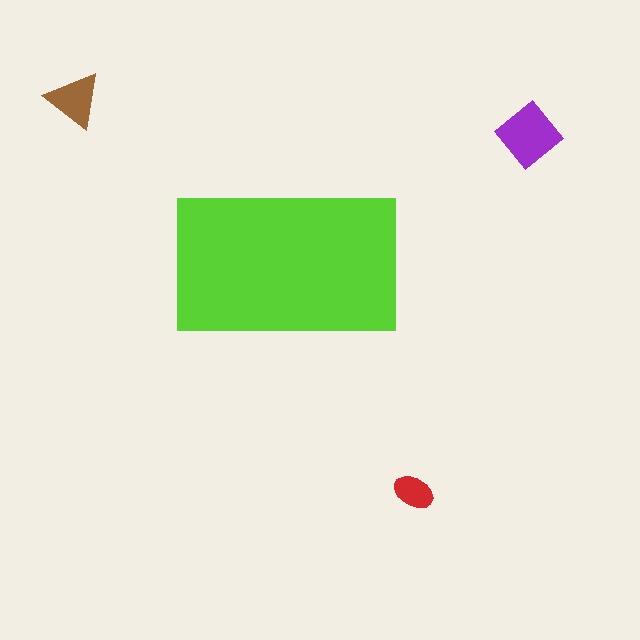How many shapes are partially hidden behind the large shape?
0 shapes are partially hidden.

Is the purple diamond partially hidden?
No, the purple diamond is fully visible.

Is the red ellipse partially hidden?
No, the red ellipse is fully visible.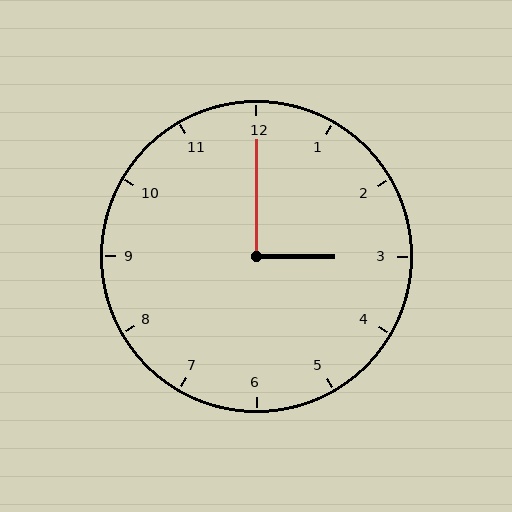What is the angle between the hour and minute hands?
Approximately 90 degrees.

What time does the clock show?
3:00.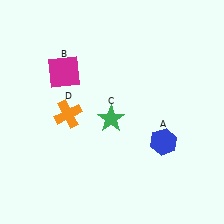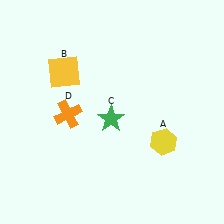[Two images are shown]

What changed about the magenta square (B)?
In Image 1, B is magenta. In Image 2, it changed to yellow.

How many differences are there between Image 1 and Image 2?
There are 2 differences between the two images.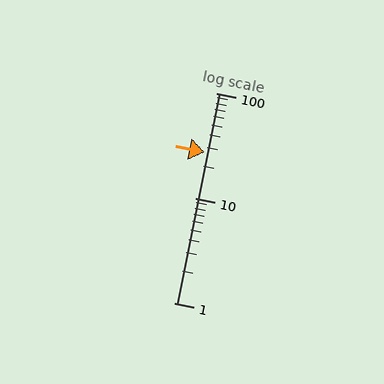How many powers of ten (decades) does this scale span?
The scale spans 2 decades, from 1 to 100.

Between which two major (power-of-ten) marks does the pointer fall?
The pointer is between 10 and 100.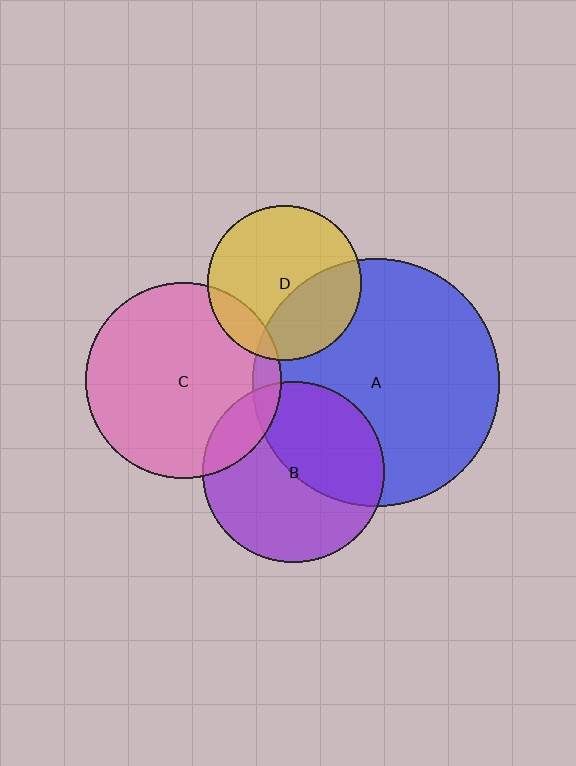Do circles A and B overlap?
Yes.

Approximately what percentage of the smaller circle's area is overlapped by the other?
Approximately 45%.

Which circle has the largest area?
Circle A (blue).